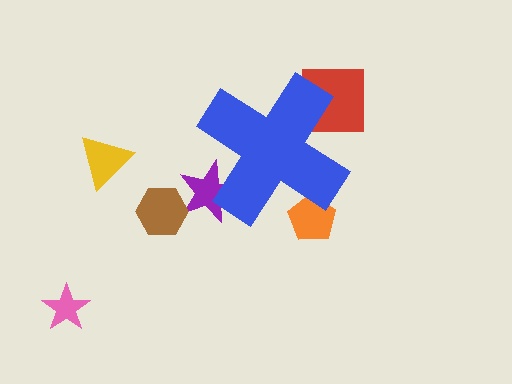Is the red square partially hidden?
Yes, the red square is partially hidden behind the blue cross.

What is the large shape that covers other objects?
A blue cross.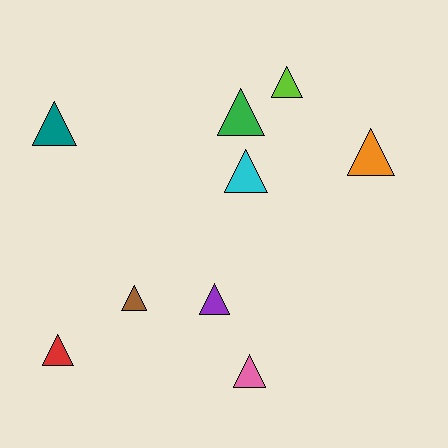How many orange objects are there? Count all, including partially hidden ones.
There is 1 orange object.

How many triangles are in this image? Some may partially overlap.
There are 9 triangles.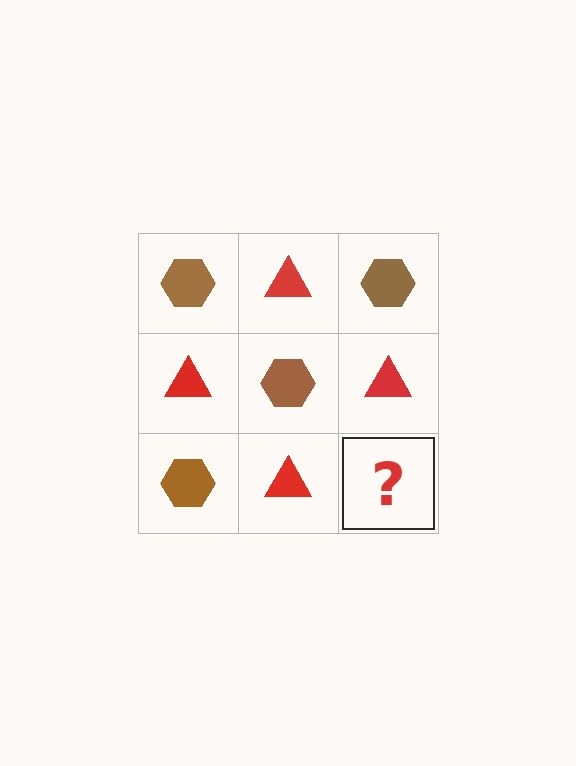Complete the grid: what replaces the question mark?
The question mark should be replaced with a brown hexagon.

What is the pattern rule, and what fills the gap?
The rule is that it alternates brown hexagon and red triangle in a checkerboard pattern. The gap should be filled with a brown hexagon.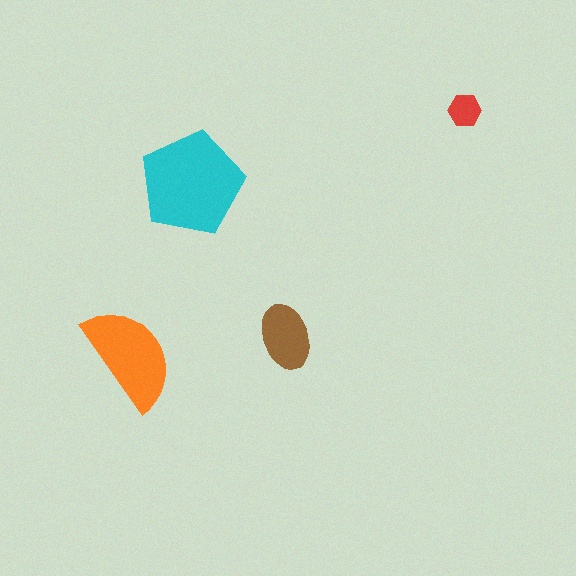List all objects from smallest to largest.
The red hexagon, the brown ellipse, the orange semicircle, the cyan pentagon.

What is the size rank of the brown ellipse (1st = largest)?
3rd.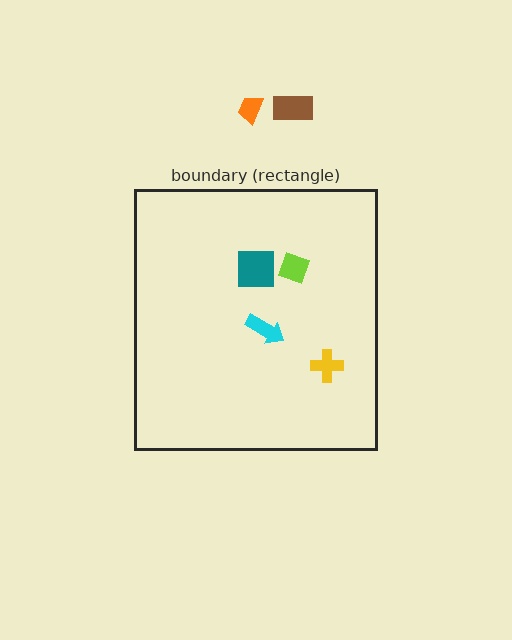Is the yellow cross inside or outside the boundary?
Inside.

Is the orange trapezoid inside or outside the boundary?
Outside.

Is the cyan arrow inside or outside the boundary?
Inside.